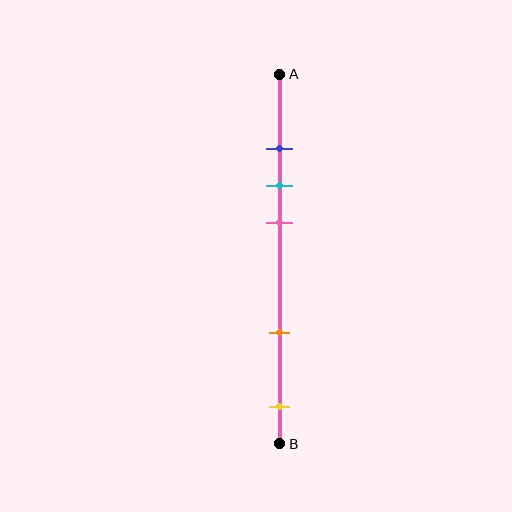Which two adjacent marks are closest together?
The blue and cyan marks are the closest adjacent pair.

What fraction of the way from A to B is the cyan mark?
The cyan mark is approximately 30% (0.3) of the way from A to B.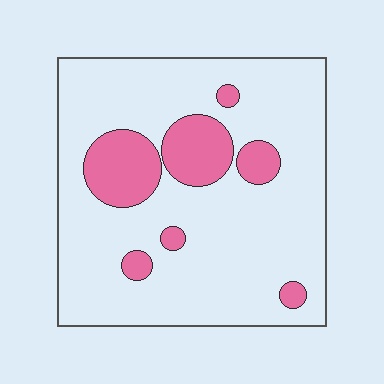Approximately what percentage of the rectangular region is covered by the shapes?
Approximately 20%.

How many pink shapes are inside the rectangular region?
7.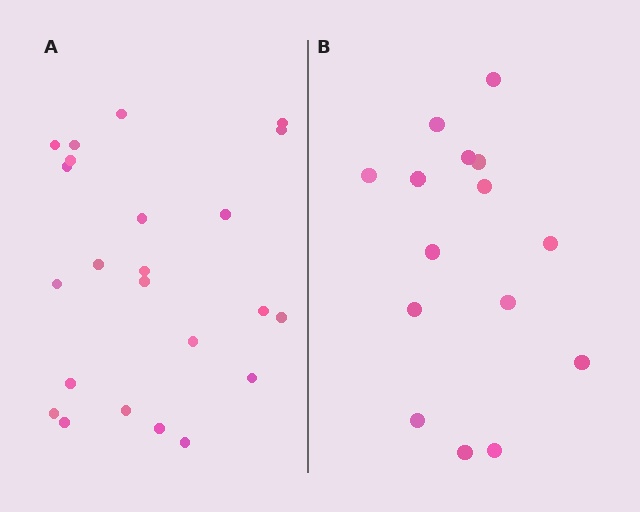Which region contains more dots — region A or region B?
Region A (the left region) has more dots.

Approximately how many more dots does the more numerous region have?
Region A has roughly 8 or so more dots than region B.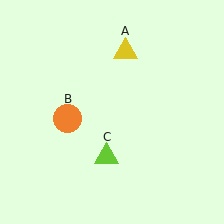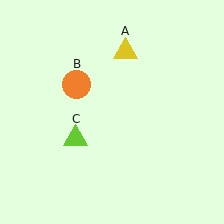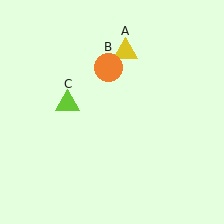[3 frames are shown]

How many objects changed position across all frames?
2 objects changed position: orange circle (object B), lime triangle (object C).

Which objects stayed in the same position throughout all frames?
Yellow triangle (object A) remained stationary.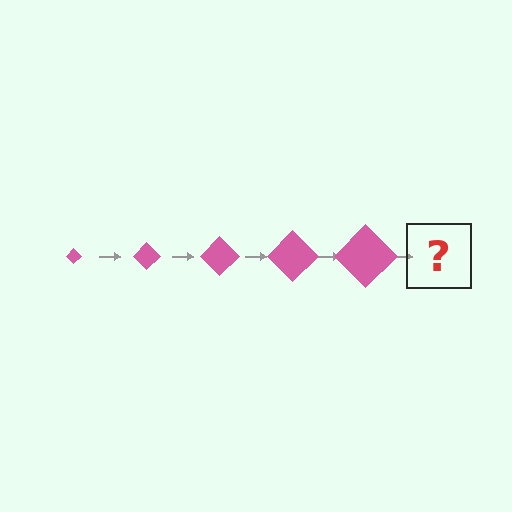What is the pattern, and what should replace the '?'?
The pattern is that the diamond gets progressively larger each step. The '?' should be a pink diamond, larger than the previous one.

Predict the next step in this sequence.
The next step is a pink diamond, larger than the previous one.